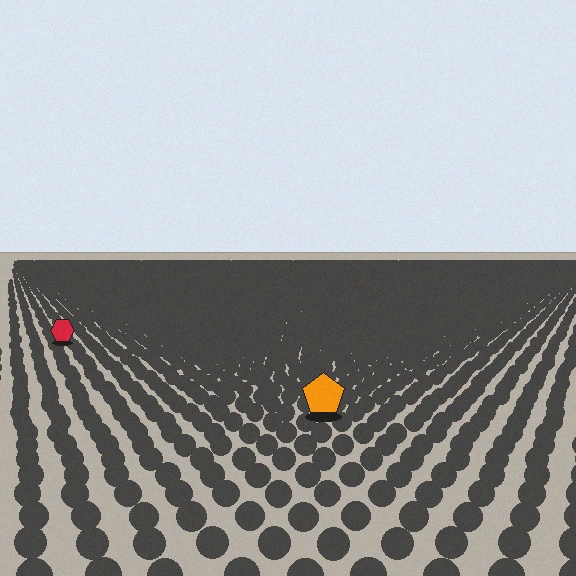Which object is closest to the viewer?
The orange pentagon is closest. The texture marks near it are larger and more spread out.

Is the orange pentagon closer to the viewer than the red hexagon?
Yes. The orange pentagon is closer — you can tell from the texture gradient: the ground texture is coarser near it.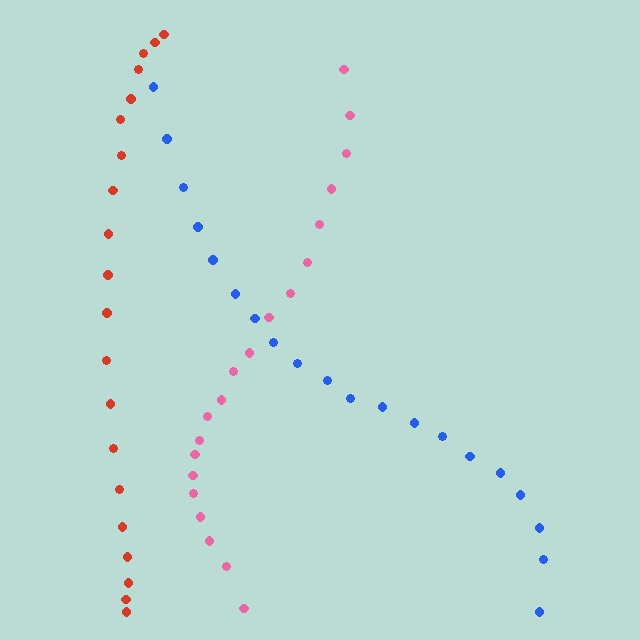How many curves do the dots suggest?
There are 3 distinct paths.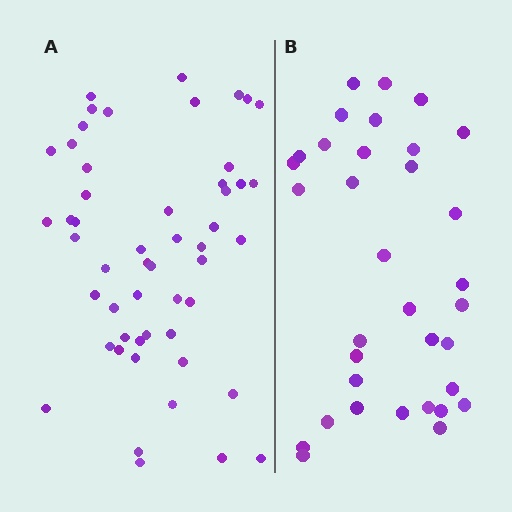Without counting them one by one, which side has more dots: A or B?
Region A (the left region) has more dots.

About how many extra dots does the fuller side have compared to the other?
Region A has approximately 20 more dots than region B.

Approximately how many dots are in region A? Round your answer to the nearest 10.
About 50 dots. (The exact count is 52, which rounds to 50.)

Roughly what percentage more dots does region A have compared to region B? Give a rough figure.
About 55% more.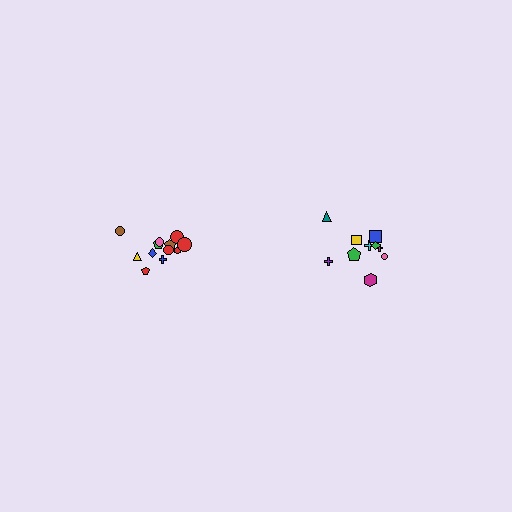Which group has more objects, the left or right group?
The left group.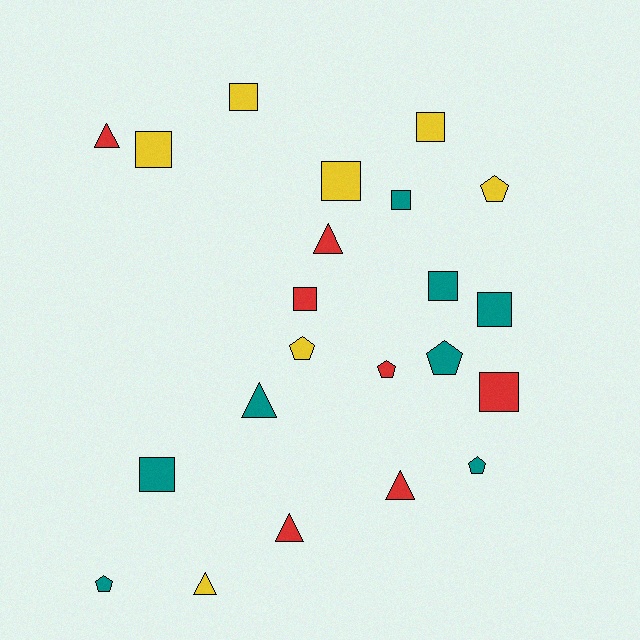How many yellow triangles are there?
There is 1 yellow triangle.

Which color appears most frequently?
Teal, with 8 objects.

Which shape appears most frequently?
Square, with 10 objects.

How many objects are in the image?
There are 22 objects.